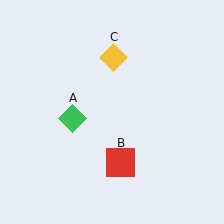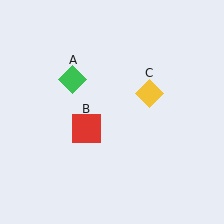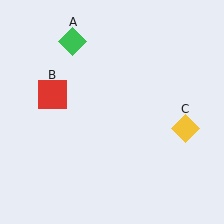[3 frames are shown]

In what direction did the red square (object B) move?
The red square (object B) moved up and to the left.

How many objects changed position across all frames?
3 objects changed position: green diamond (object A), red square (object B), yellow diamond (object C).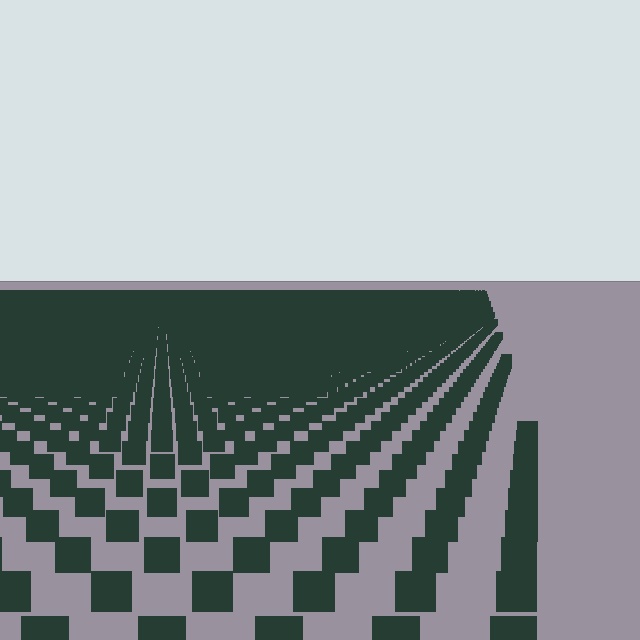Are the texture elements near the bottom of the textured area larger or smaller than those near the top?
Larger. Near the bottom, elements are closer to the viewer and appear at a bigger on-screen size.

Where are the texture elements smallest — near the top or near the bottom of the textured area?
Near the top.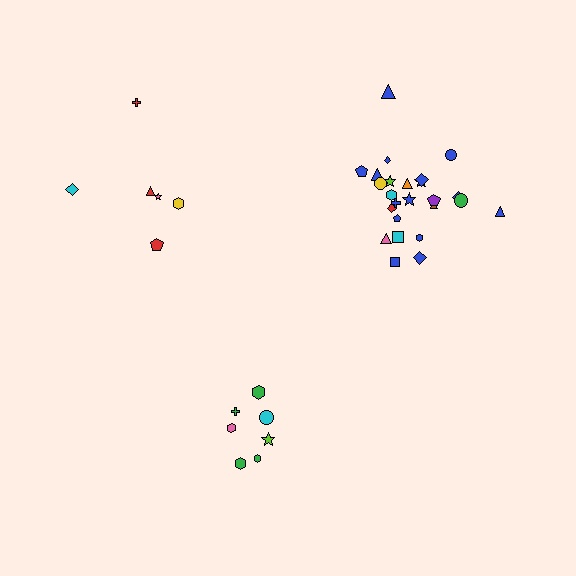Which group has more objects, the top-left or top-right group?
The top-right group.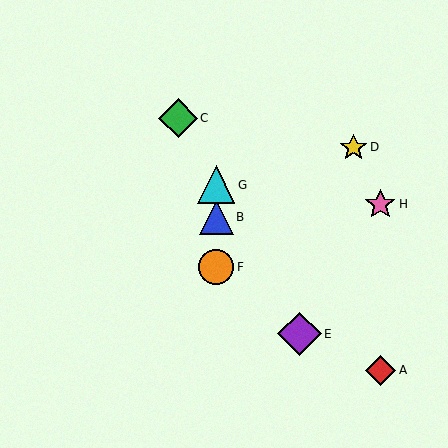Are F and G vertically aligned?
Yes, both are at x≈216.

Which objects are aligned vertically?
Objects B, F, G are aligned vertically.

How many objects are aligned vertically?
3 objects (B, F, G) are aligned vertically.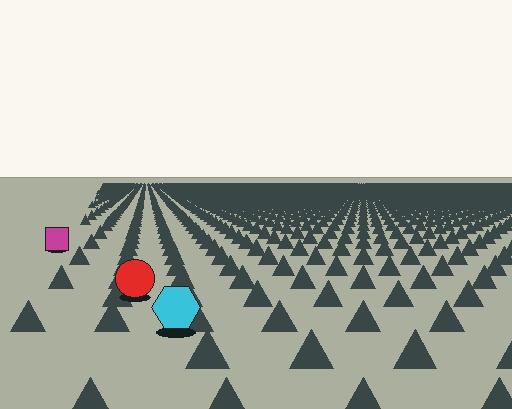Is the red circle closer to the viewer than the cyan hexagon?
No. The cyan hexagon is closer — you can tell from the texture gradient: the ground texture is coarser near it.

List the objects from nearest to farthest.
From nearest to farthest: the cyan hexagon, the red circle, the magenta square.